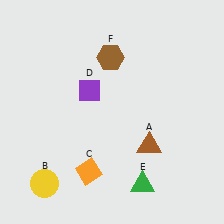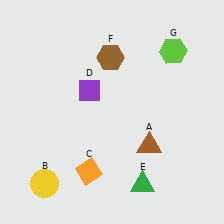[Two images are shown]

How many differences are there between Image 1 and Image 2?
There is 1 difference between the two images.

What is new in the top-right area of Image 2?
A lime hexagon (G) was added in the top-right area of Image 2.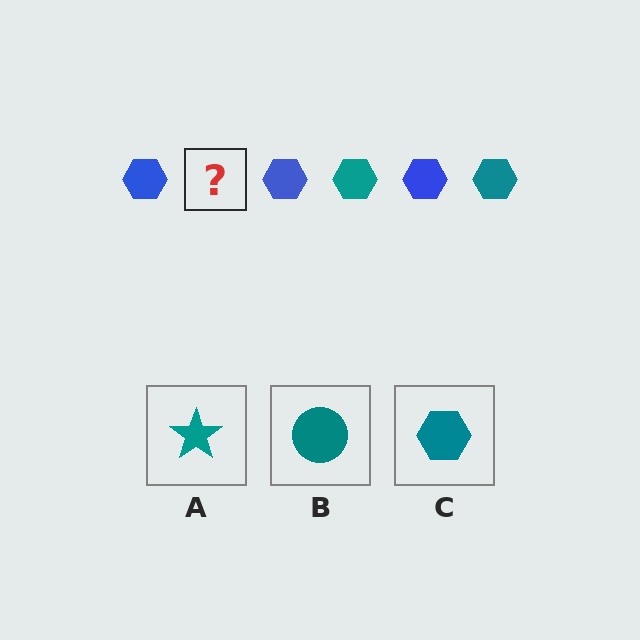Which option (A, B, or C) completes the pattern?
C.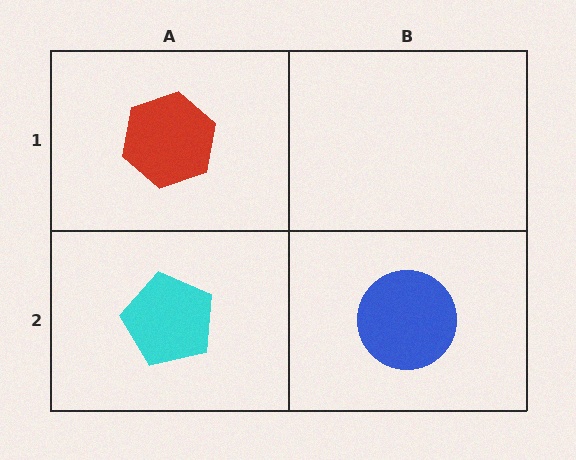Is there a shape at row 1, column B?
No, that cell is empty.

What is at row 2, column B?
A blue circle.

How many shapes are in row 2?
2 shapes.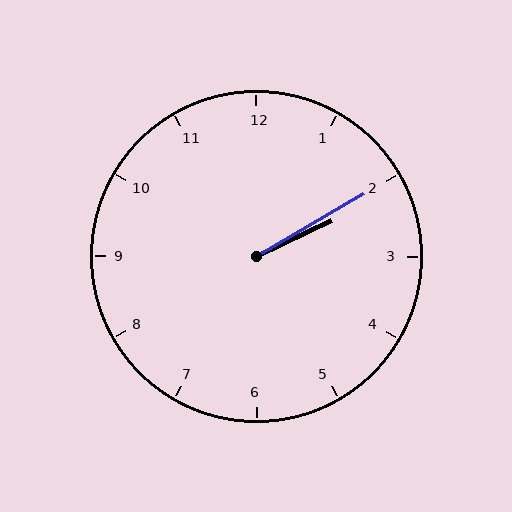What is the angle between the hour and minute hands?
Approximately 5 degrees.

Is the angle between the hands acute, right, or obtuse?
It is acute.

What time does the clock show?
2:10.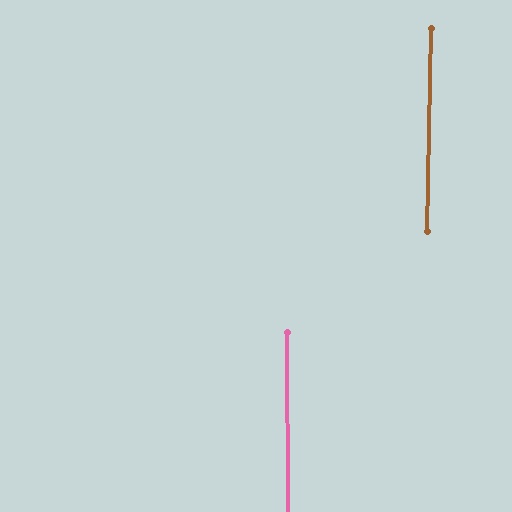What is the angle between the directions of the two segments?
Approximately 1 degree.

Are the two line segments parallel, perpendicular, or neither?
Parallel — their directions differ by only 1.3°.